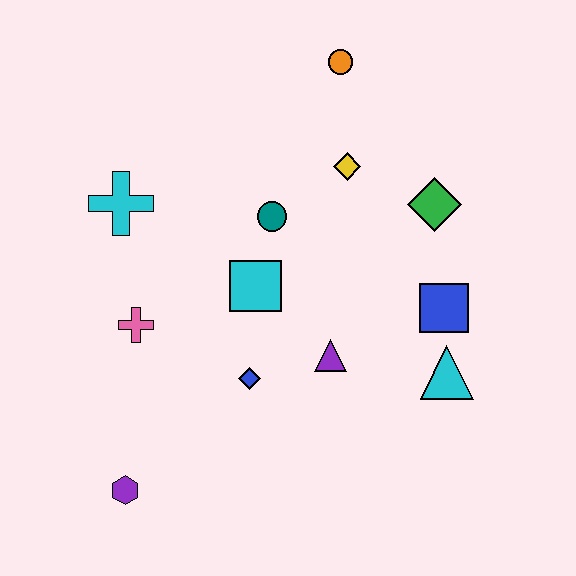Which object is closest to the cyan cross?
The pink cross is closest to the cyan cross.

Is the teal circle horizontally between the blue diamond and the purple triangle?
Yes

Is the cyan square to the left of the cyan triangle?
Yes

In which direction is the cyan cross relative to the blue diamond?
The cyan cross is above the blue diamond.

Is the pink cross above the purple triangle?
Yes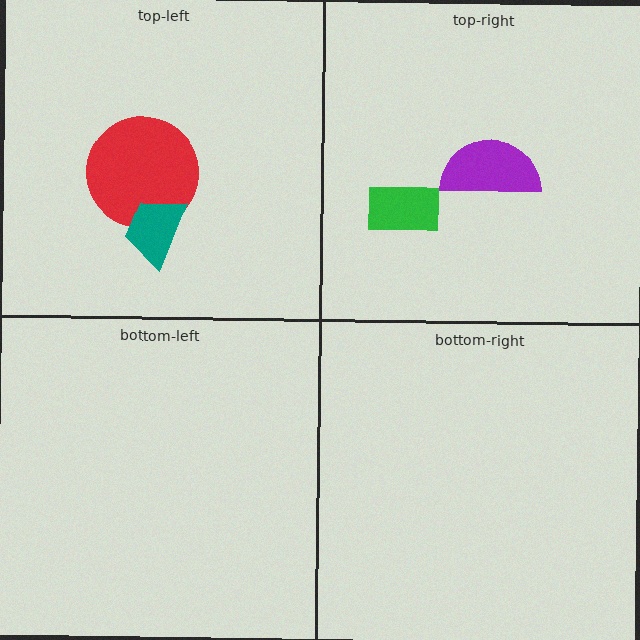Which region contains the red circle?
The top-left region.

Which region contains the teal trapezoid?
The top-left region.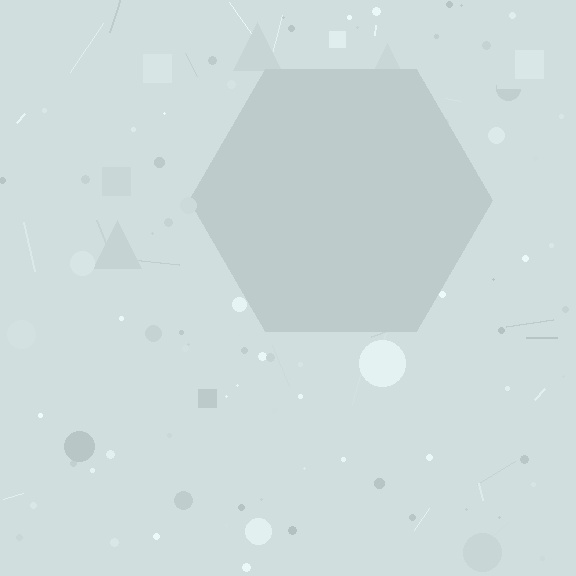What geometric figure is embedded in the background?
A hexagon is embedded in the background.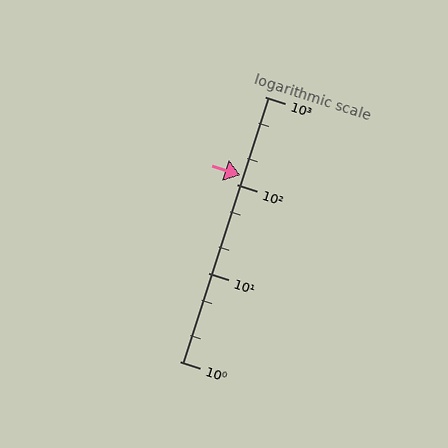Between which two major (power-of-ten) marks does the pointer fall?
The pointer is between 100 and 1000.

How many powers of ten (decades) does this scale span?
The scale spans 3 decades, from 1 to 1000.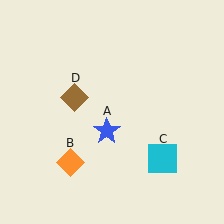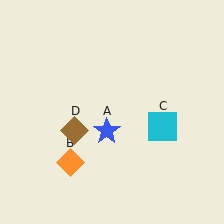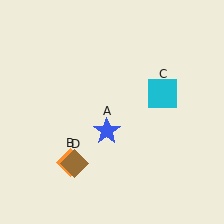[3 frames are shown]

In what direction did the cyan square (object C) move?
The cyan square (object C) moved up.